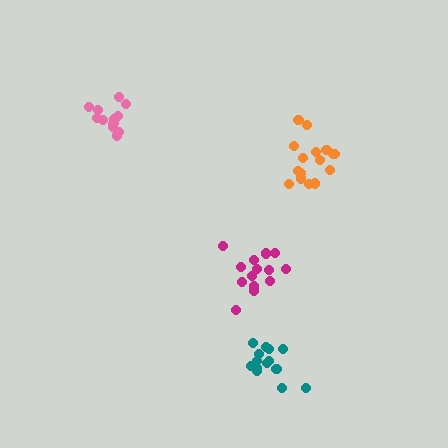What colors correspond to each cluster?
The clusters are colored: orange, magenta, pink, teal.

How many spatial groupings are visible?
There are 4 spatial groupings.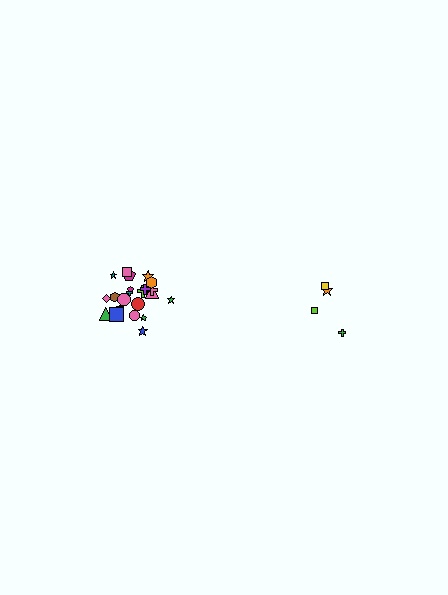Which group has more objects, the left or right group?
The left group.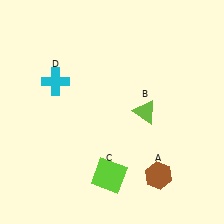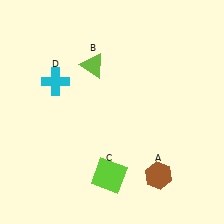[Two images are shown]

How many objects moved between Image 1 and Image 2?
1 object moved between the two images.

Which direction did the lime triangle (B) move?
The lime triangle (B) moved left.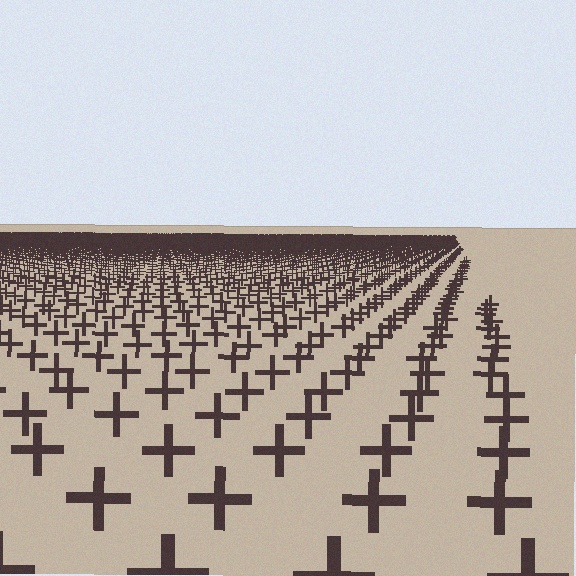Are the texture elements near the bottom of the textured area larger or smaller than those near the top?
Larger. Near the bottom, elements are closer to the viewer and appear at a bigger on-screen size.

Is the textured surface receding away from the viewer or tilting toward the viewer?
The surface is receding away from the viewer. Texture elements get smaller and denser toward the top.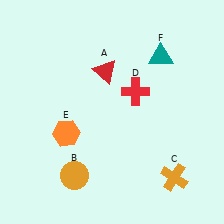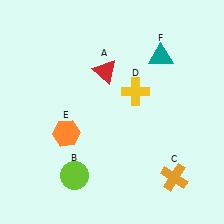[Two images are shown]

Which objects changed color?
B changed from orange to lime. D changed from red to yellow.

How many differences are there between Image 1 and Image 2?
There are 2 differences between the two images.